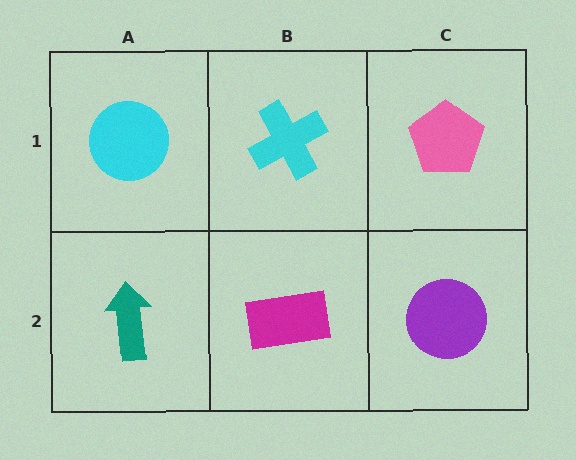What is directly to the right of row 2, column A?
A magenta rectangle.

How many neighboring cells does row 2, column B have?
3.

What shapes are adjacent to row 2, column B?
A cyan cross (row 1, column B), a teal arrow (row 2, column A), a purple circle (row 2, column C).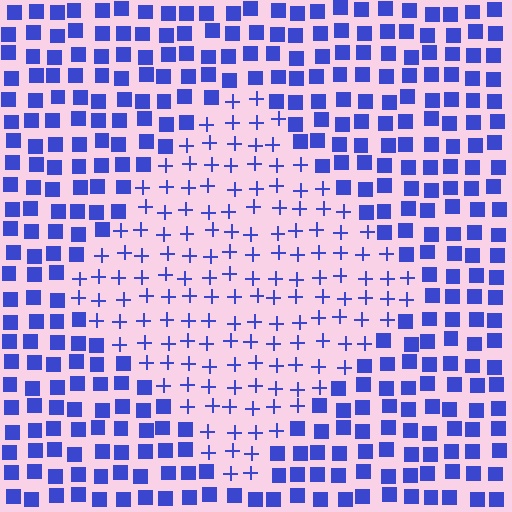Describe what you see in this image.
The image is filled with small blue elements arranged in a uniform grid. A diamond-shaped region contains plus signs, while the surrounding area contains squares. The boundary is defined purely by the change in element shape.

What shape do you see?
I see a diamond.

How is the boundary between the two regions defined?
The boundary is defined by a change in element shape: plus signs inside vs. squares outside. All elements share the same color and spacing.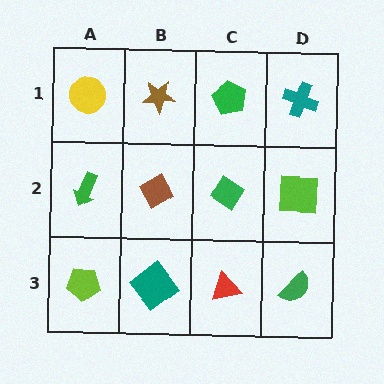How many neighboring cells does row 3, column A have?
2.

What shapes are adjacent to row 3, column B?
A brown diamond (row 2, column B), a lime pentagon (row 3, column A), a red triangle (row 3, column C).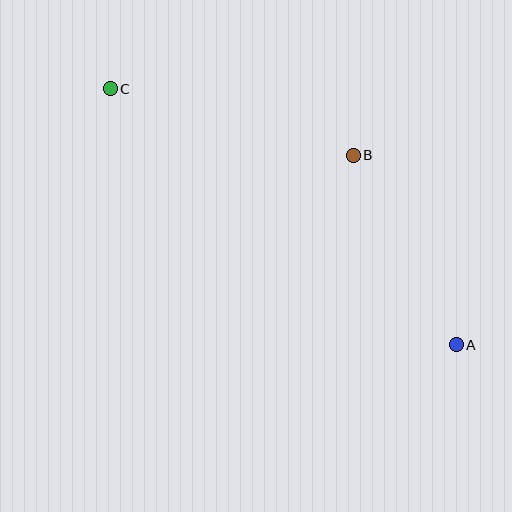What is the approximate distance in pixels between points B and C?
The distance between B and C is approximately 252 pixels.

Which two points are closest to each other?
Points A and B are closest to each other.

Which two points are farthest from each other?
Points A and C are farthest from each other.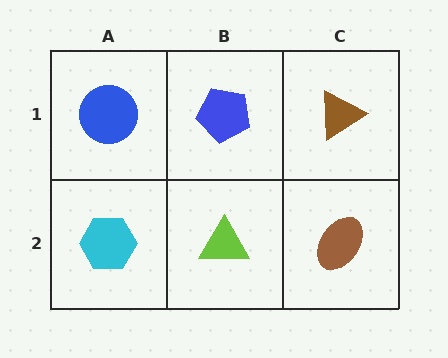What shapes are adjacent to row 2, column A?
A blue circle (row 1, column A), a lime triangle (row 2, column B).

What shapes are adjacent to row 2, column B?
A blue pentagon (row 1, column B), a cyan hexagon (row 2, column A), a brown ellipse (row 2, column C).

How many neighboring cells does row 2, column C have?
2.